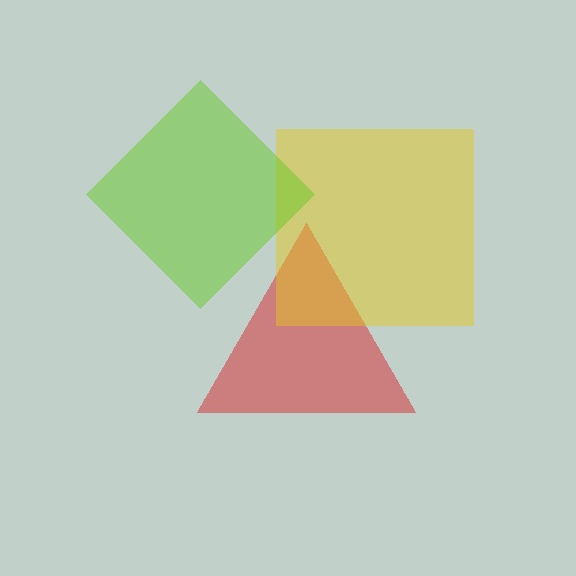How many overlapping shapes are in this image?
There are 3 overlapping shapes in the image.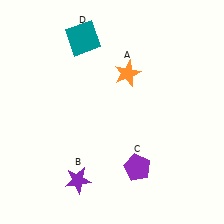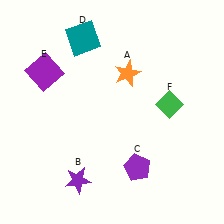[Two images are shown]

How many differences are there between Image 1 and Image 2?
There are 2 differences between the two images.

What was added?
A purple square (E), a green diamond (F) were added in Image 2.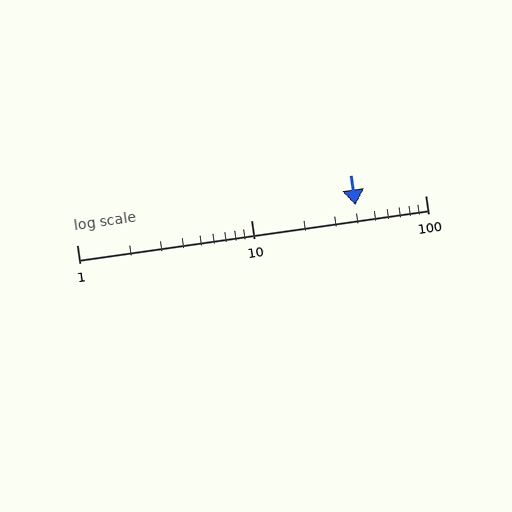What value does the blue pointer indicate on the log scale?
The pointer indicates approximately 40.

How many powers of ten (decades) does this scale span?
The scale spans 2 decades, from 1 to 100.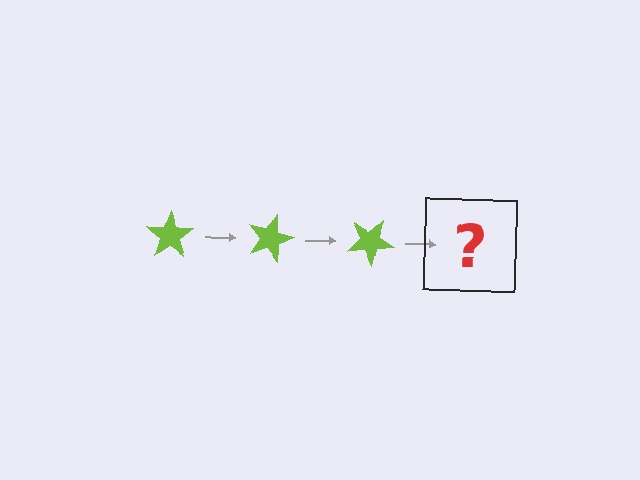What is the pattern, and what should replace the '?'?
The pattern is that the star rotates 15 degrees each step. The '?' should be a lime star rotated 45 degrees.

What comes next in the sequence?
The next element should be a lime star rotated 45 degrees.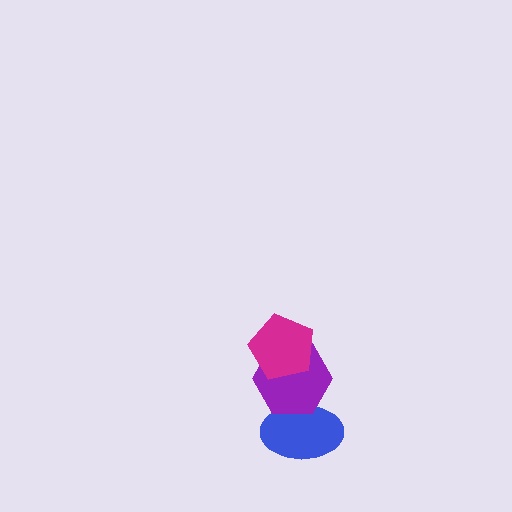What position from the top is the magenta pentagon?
The magenta pentagon is 1st from the top.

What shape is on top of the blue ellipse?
The purple hexagon is on top of the blue ellipse.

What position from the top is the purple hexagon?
The purple hexagon is 2nd from the top.